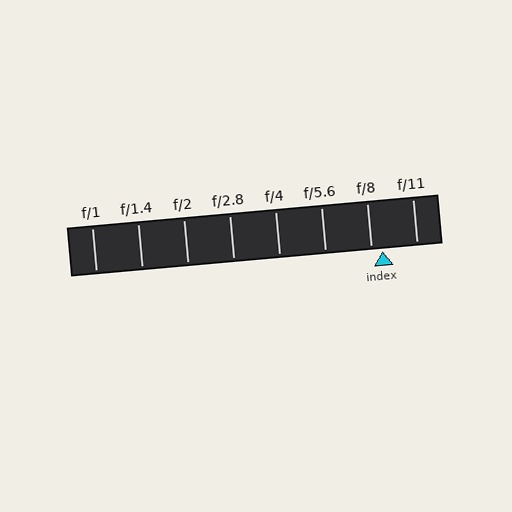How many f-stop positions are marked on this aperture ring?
There are 8 f-stop positions marked.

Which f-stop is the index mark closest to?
The index mark is closest to f/8.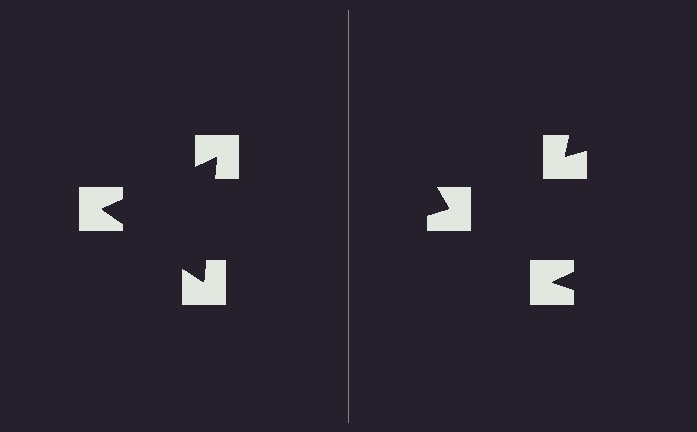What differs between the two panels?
The notched squares are positioned identically on both sides; only the wedge orientations differ. On the left they align to a triangle; on the right they are misaligned.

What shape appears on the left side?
An illusory triangle.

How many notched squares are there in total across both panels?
6 — 3 on each side.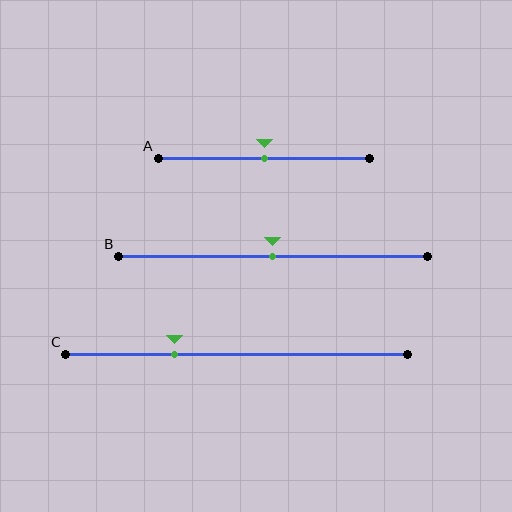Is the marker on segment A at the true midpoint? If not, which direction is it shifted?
Yes, the marker on segment A is at the true midpoint.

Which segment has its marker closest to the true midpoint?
Segment A has its marker closest to the true midpoint.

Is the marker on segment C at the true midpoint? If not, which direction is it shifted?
No, the marker on segment C is shifted to the left by about 18% of the segment length.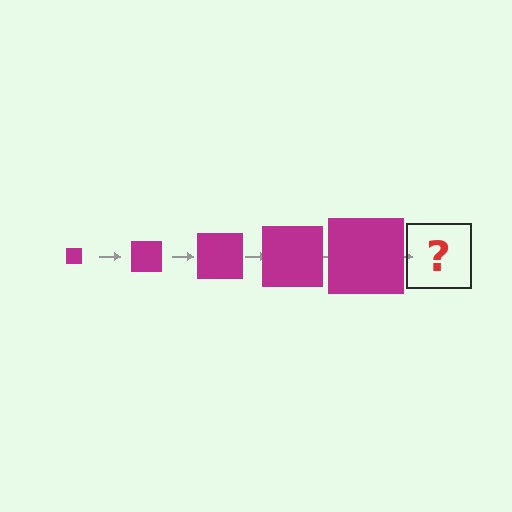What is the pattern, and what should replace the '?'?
The pattern is that the square gets progressively larger each step. The '?' should be a magenta square, larger than the previous one.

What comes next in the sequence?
The next element should be a magenta square, larger than the previous one.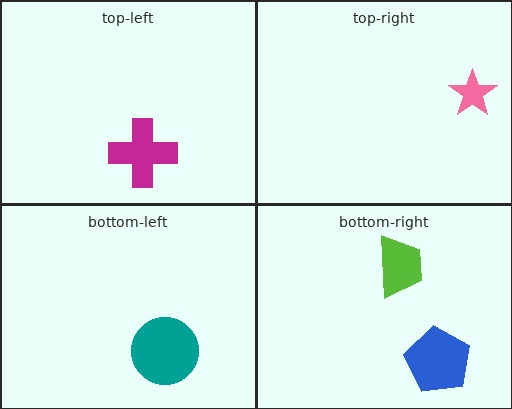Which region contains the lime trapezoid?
The bottom-right region.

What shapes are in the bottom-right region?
The lime trapezoid, the blue pentagon.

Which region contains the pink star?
The top-right region.